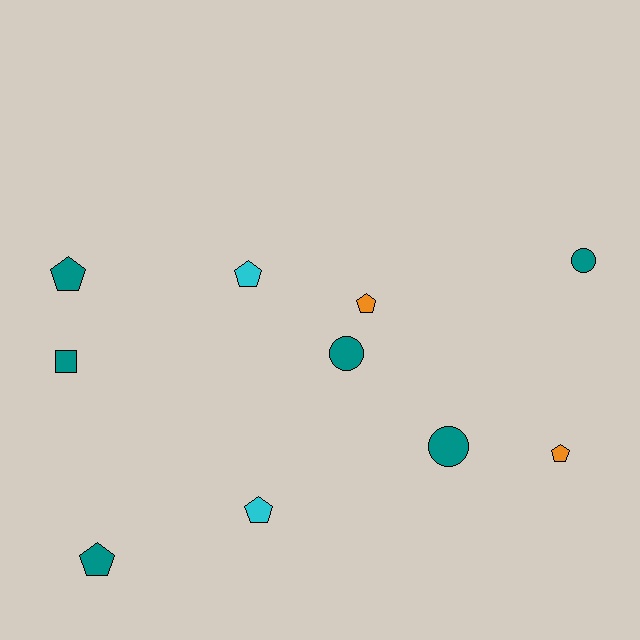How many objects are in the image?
There are 10 objects.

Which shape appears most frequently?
Pentagon, with 6 objects.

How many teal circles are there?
There are 3 teal circles.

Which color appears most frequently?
Teal, with 6 objects.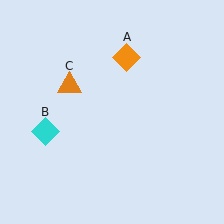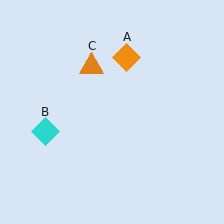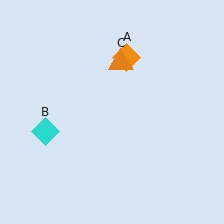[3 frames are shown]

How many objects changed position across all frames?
1 object changed position: orange triangle (object C).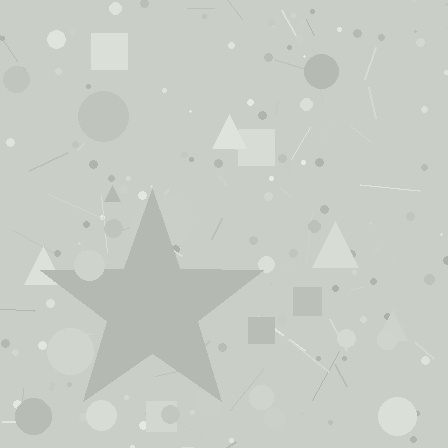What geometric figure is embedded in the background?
A star is embedded in the background.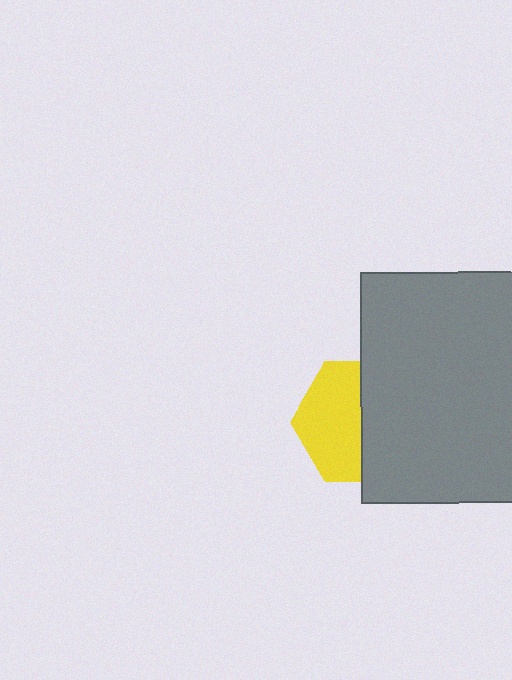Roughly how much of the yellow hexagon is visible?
About half of it is visible (roughly 51%).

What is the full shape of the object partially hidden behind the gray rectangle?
The partially hidden object is a yellow hexagon.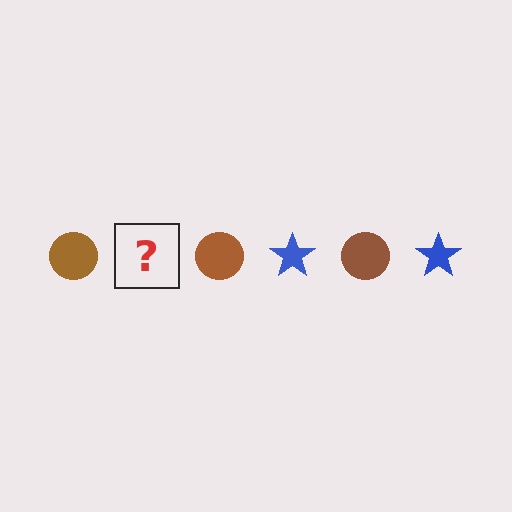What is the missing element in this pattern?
The missing element is a blue star.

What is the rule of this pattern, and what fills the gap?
The rule is that the pattern alternates between brown circle and blue star. The gap should be filled with a blue star.